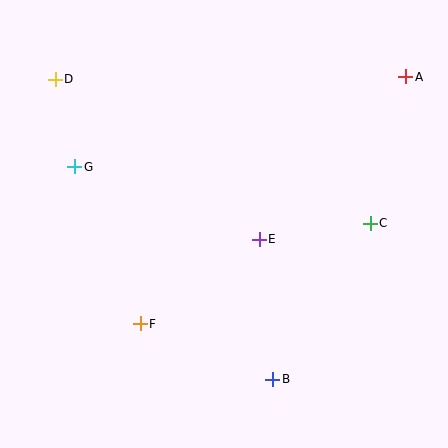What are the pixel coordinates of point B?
Point B is at (273, 379).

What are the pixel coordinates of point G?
Point G is at (75, 167).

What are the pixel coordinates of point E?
Point E is at (259, 239).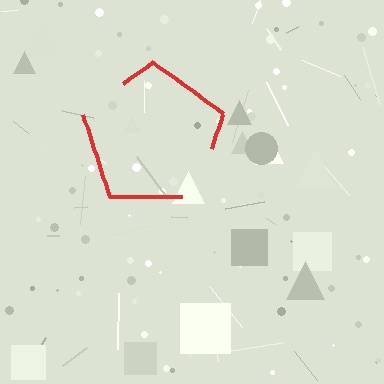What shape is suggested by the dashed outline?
The dashed outline suggests a pentagon.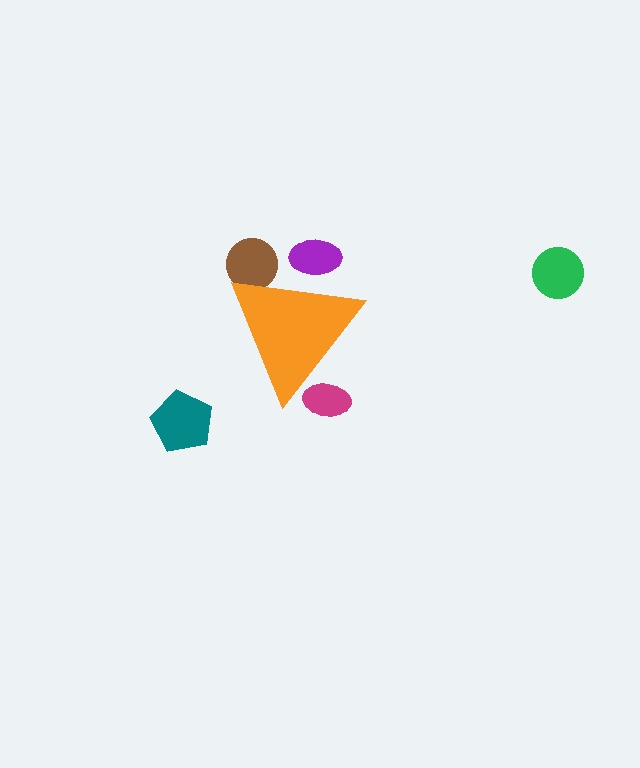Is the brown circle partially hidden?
Yes, the brown circle is partially hidden behind the orange triangle.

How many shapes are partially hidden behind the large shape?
3 shapes are partially hidden.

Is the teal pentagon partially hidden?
No, the teal pentagon is fully visible.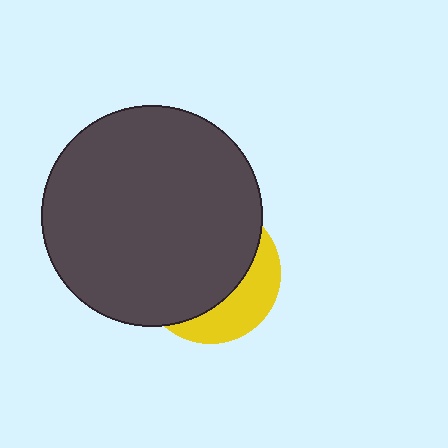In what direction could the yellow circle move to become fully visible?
The yellow circle could move toward the lower-right. That would shift it out from behind the dark gray circle entirely.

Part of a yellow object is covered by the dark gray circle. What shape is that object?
It is a circle.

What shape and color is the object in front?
The object in front is a dark gray circle.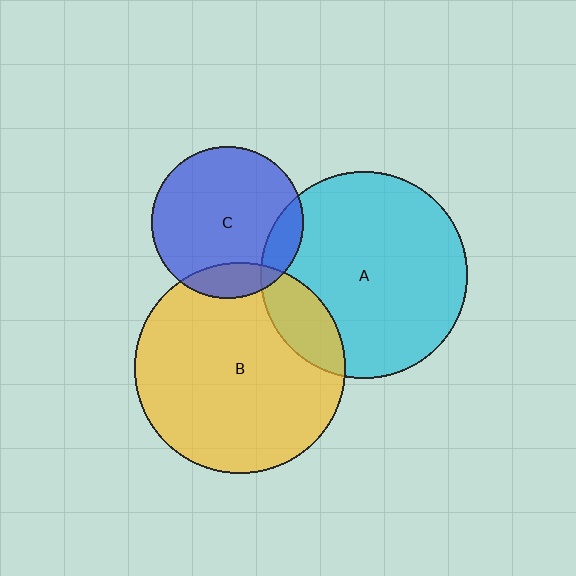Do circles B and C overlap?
Yes.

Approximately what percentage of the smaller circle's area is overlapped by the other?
Approximately 15%.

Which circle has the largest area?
Circle B (yellow).